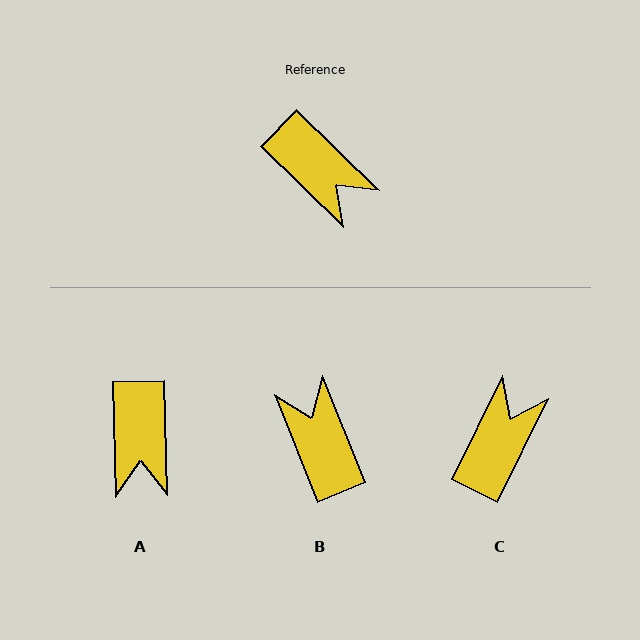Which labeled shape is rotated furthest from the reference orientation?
B, about 156 degrees away.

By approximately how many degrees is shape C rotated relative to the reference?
Approximately 108 degrees counter-clockwise.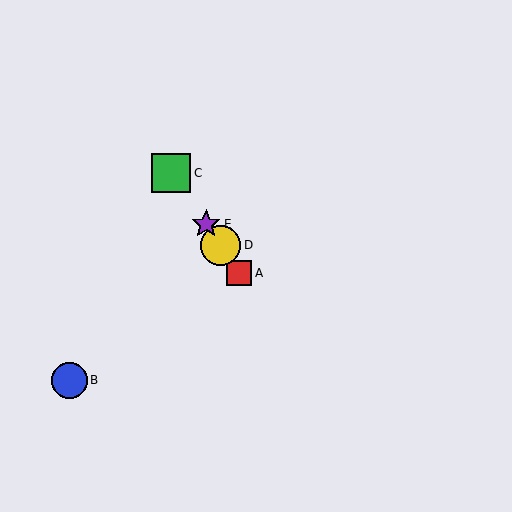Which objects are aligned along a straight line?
Objects A, C, D, E are aligned along a straight line.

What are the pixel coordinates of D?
Object D is at (221, 246).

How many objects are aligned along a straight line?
4 objects (A, C, D, E) are aligned along a straight line.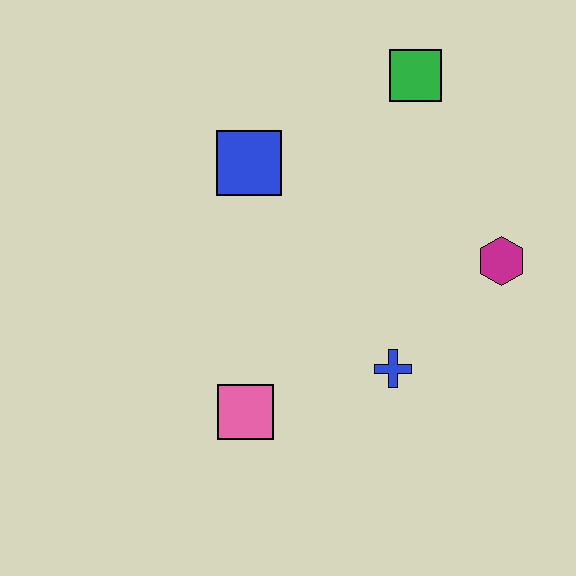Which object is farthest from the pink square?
The green square is farthest from the pink square.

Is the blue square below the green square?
Yes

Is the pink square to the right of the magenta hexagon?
No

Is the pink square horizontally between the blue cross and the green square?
No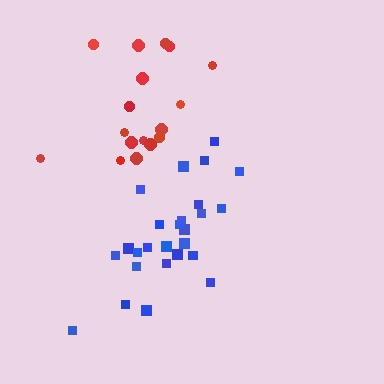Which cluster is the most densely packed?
Blue.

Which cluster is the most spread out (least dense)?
Red.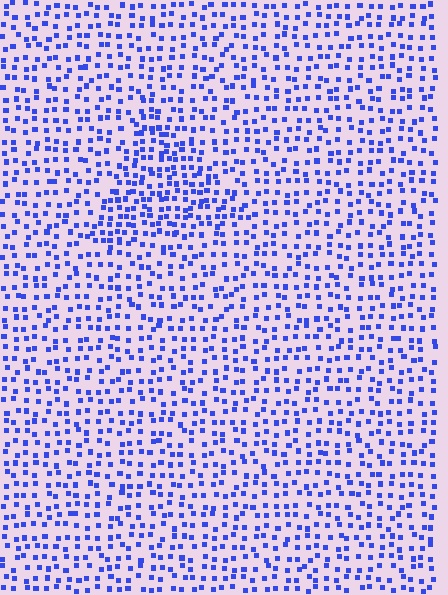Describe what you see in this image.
The image contains small blue elements arranged at two different densities. A triangle-shaped region is visible where the elements are more densely packed than the surrounding area.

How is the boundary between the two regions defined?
The boundary is defined by a change in element density (approximately 1.6x ratio). All elements are the same color, size, and shape.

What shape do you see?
I see a triangle.